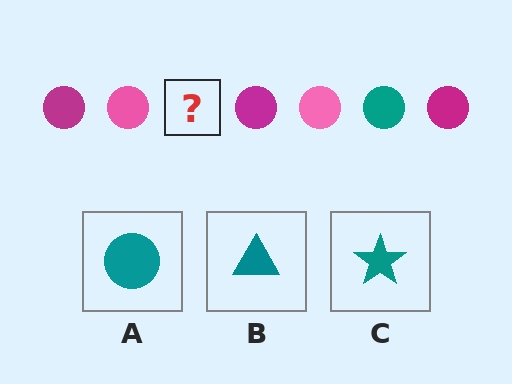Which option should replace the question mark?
Option A.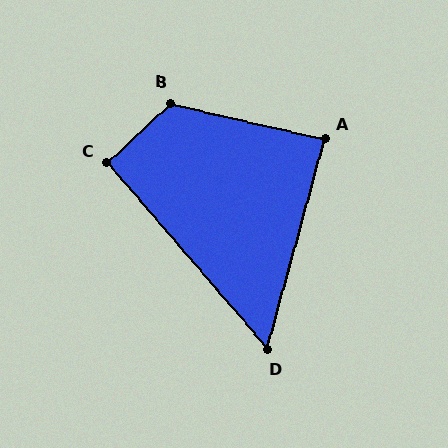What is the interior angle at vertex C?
Approximately 92 degrees (approximately right).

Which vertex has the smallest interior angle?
D, at approximately 56 degrees.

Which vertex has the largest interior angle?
B, at approximately 124 degrees.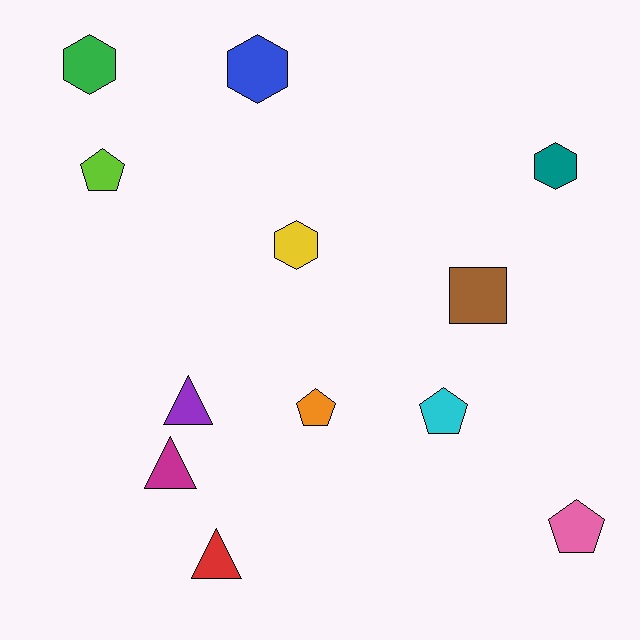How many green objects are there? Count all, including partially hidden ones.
There is 1 green object.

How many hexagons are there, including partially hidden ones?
There are 4 hexagons.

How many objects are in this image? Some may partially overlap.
There are 12 objects.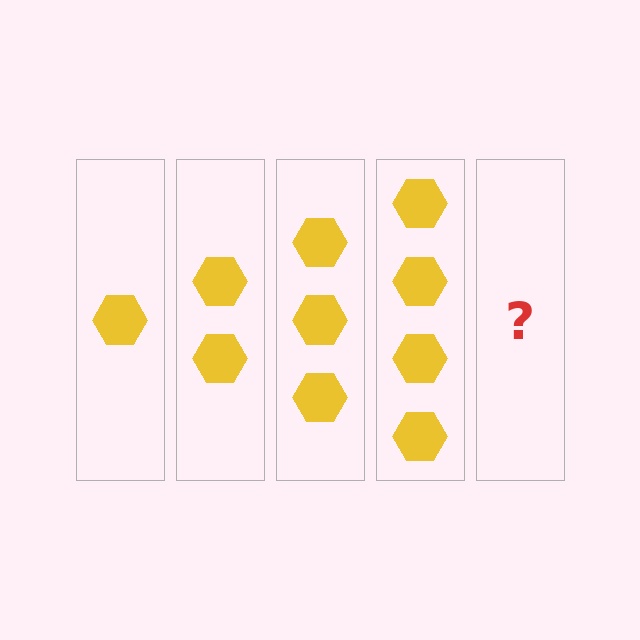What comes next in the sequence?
The next element should be 5 hexagons.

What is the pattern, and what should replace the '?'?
The pattern is that each step adds one more hexagon. The '?' should be 5 hexagons.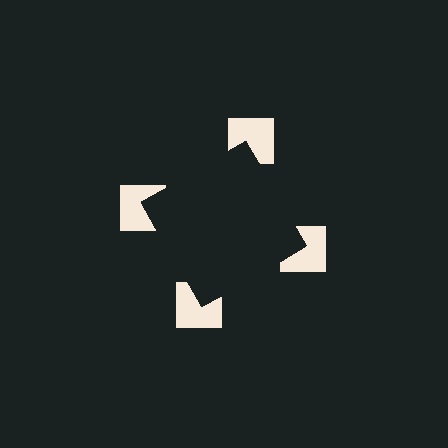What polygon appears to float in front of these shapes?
An illusory square — its edges are inferred from the aligned wedge cuts in the notched squares, not physically drawn.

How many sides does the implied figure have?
4 sides.